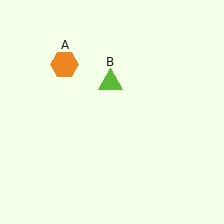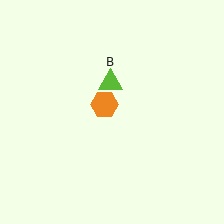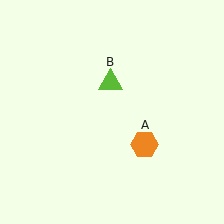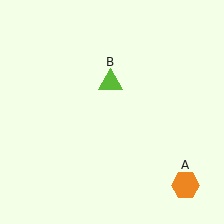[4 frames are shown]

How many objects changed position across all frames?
1 object changed position: orange hexagon (object A).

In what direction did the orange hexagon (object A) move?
The orange hexagon (object A) moved down and to the right.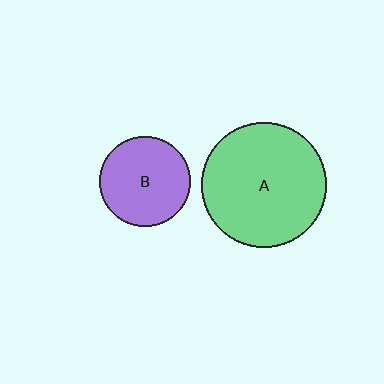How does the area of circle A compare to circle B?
Approximately 1.9 times.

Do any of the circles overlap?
No, none of the circles overlap.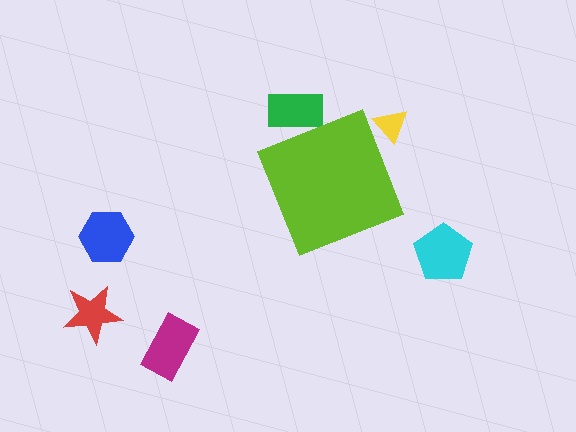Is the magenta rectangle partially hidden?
No, the magenta rectangle is fully visible.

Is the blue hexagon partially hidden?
No, the blue hexagon is fully visible.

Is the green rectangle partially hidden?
Yes, the green rectangle is partially hidden behind the lime diamond.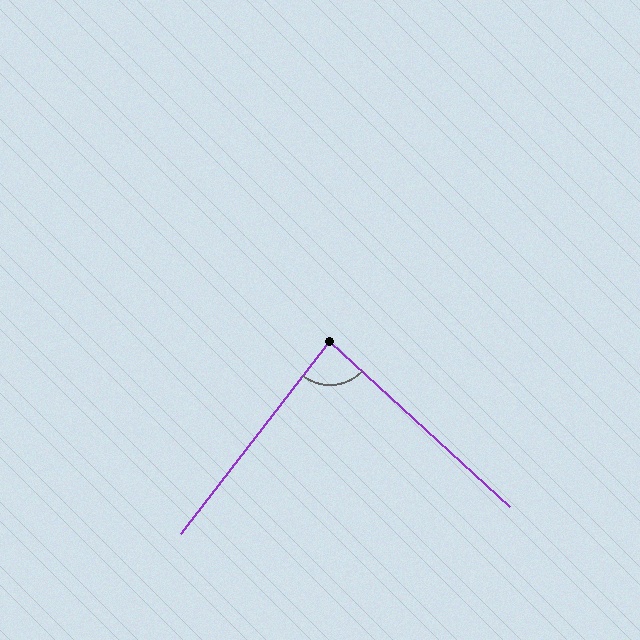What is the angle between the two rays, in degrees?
Approximately 85 degrees.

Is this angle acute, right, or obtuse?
It is approximately a right angle.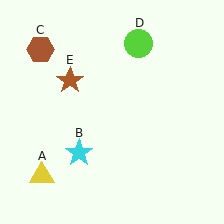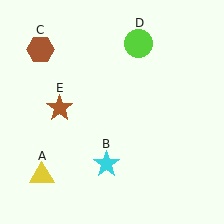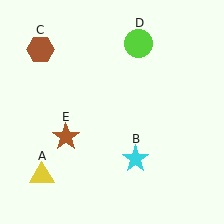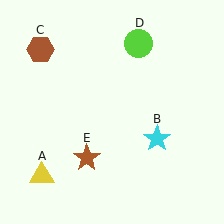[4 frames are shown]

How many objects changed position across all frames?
2 objects changed position: cyan star (object B), brown star (object E).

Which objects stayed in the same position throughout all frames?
Yellow triangle (object A) and brown hexagon (object C) and lime circle (object D) remained stationary.